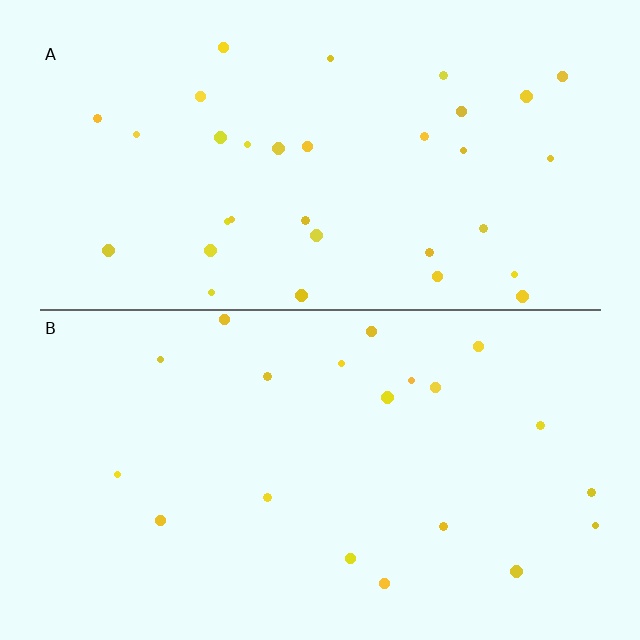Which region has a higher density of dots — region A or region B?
A (the top).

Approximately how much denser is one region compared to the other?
Approximately 1.7× — region A over region B.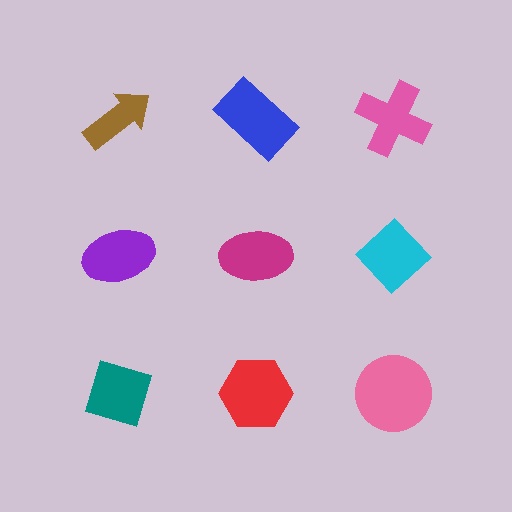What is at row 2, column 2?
A magenta ellipse.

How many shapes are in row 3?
3 shapes.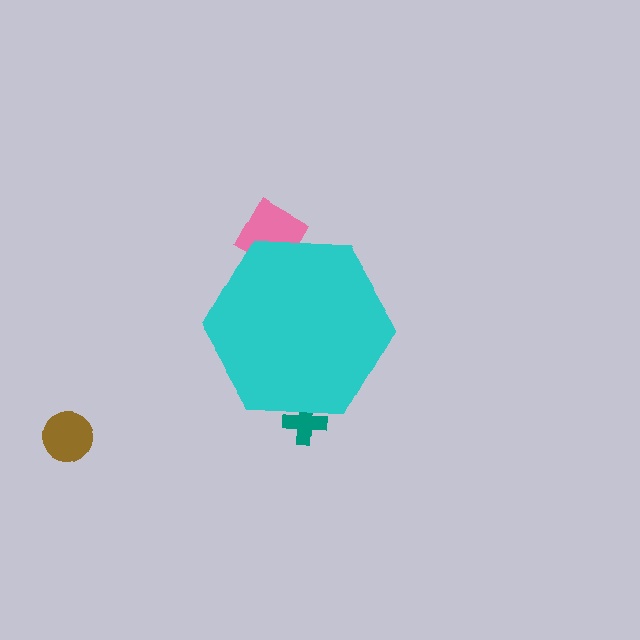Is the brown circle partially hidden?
No, the brown circle is fully visible.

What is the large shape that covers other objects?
A cyan hexagon.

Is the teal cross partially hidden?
Yes, the teal cross is partially hidden behind the cyan hexagon.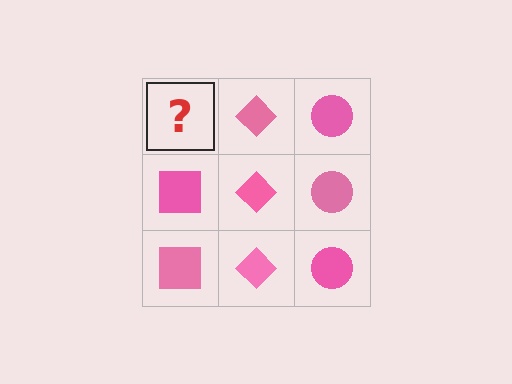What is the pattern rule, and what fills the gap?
The rule is that each column has a consistent shape. The gap should be filled with a pink square.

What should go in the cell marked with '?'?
The missing cell should contain a pink square.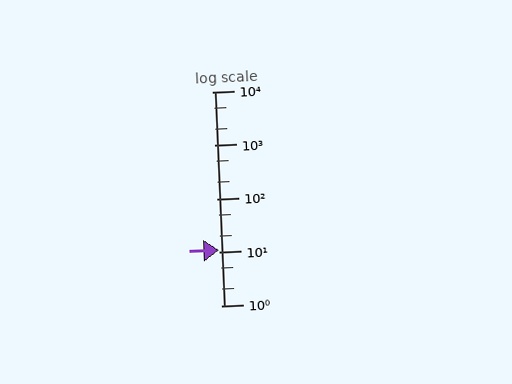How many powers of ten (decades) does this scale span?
The scale spans 4 decades, from 1 to 10000.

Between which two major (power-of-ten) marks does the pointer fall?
The pointer is between 10 and 100.